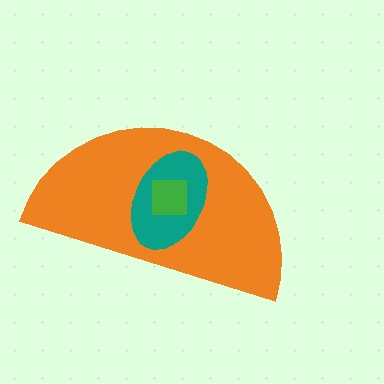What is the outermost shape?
The orange semicircle.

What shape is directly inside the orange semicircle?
The teal ellipse.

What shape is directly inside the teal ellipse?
The green square.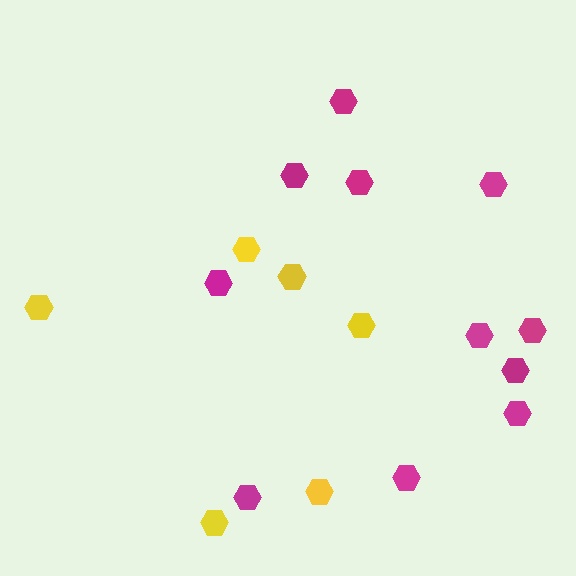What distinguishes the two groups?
There are 2 groups: one group of yellow hexagons (6) and one group of magenta hexagons (11).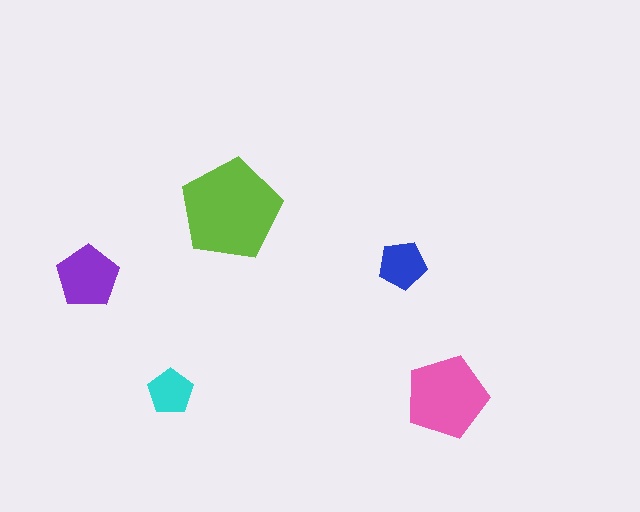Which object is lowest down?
The pink pentagon is bottommost.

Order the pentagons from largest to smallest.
the lime one, the pink one, the purple one, the blue one, the cyan one.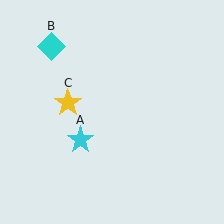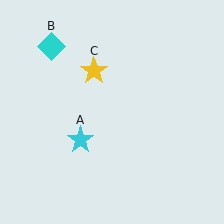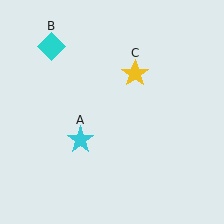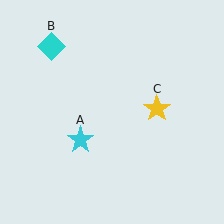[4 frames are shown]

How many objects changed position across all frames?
1 object changed position: yellow star (object C).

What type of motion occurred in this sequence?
The yellow star (object C) rotated clockwise around the center of the scene.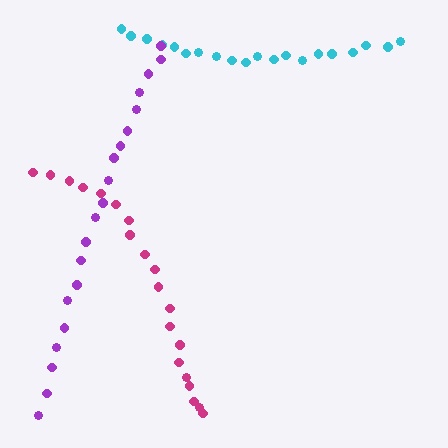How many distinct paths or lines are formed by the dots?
There are 3 distinct paths.